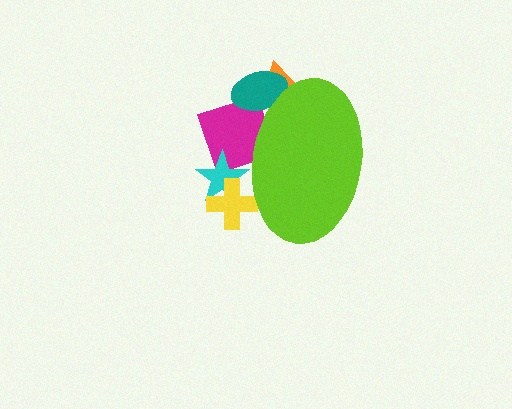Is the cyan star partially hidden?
Yes, the cyan star is partially hidden behind the lime ellipse.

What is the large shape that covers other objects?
A lime ellipse.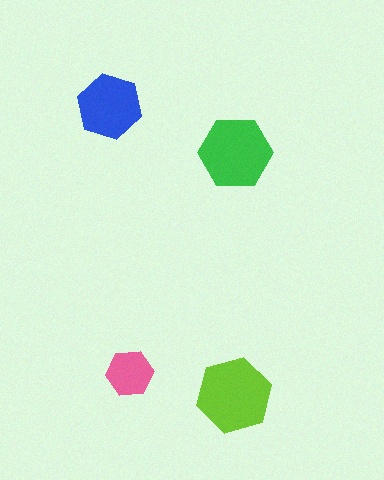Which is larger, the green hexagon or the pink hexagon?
The green one.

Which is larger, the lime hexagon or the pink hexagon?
The lime one.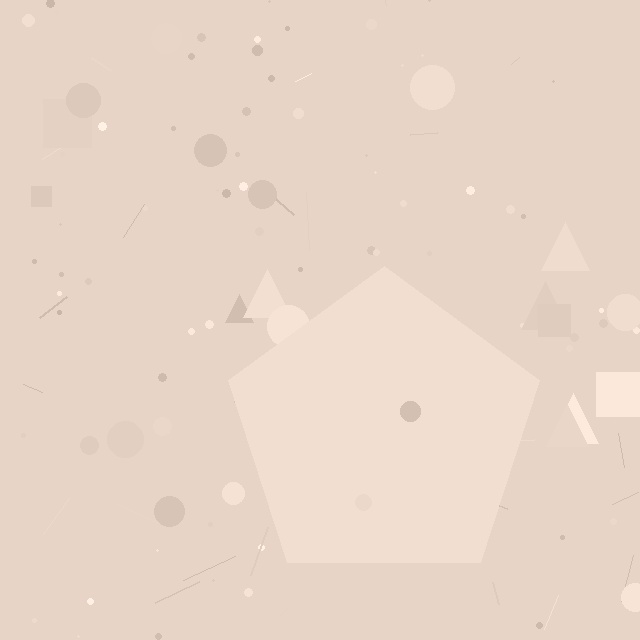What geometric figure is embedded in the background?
A pentagon is embedded in the background.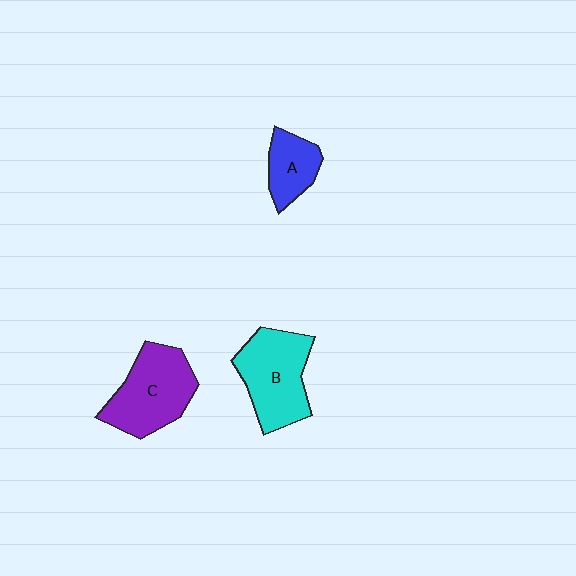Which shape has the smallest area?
Shape A (blue).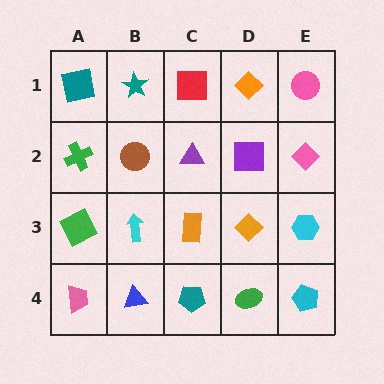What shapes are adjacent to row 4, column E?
A cyan hexagon (row 3, column E), a green ellipse (row 4, column D).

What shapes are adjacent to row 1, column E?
A pink diamond (row 2, column E), an orange diamond (row 1, column D).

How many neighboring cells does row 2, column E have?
3.